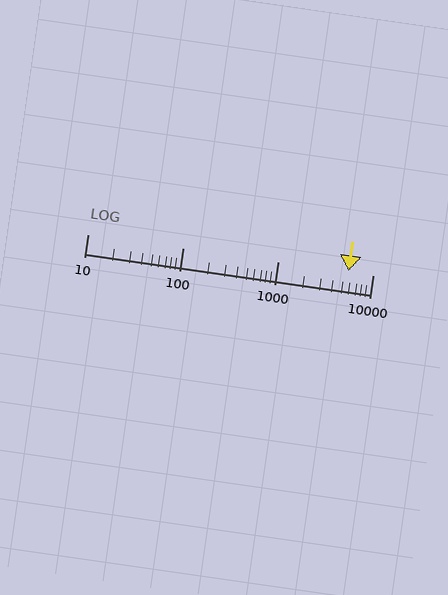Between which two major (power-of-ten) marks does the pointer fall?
The pointer is between 1000 and 10000.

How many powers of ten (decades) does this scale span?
The scale spans 3 decades, from 10 to 10000.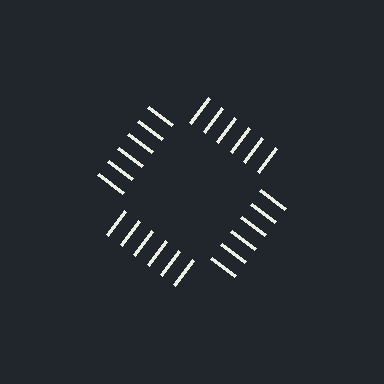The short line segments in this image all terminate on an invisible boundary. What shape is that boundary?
An illusory square — the line segments terminate on its edges but no continuous stroke is drawn.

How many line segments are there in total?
24 — 6 along each of the 4 edges.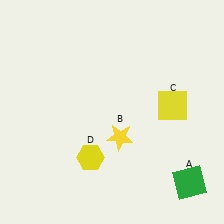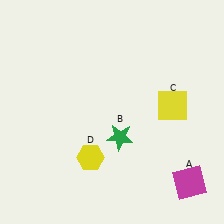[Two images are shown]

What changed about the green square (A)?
In Image 1, A is green. In Image 2, it changed to magenta.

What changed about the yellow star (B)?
In Image 1, B is yellow. In Image 2, it changed to green.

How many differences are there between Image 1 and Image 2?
There are 2 differences between the two images.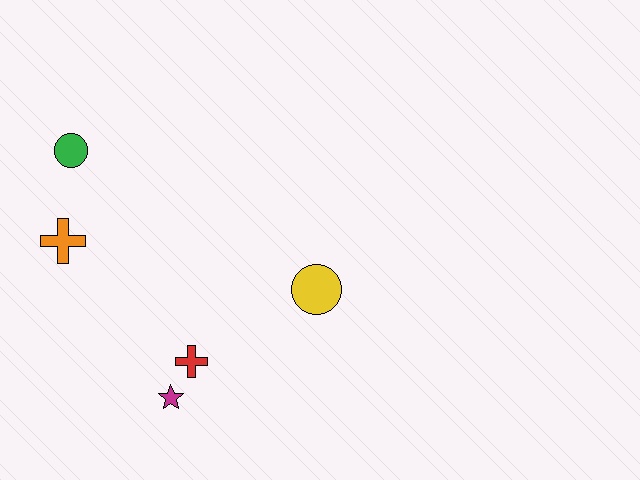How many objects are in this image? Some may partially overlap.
There are 5 objects.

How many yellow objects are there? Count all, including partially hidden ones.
There is 1 yellow object.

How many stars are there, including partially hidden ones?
There is 1 star.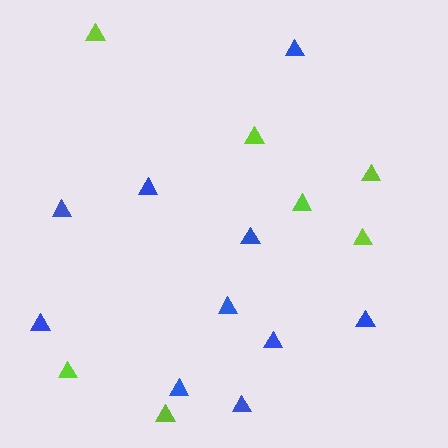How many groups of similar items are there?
There are 2 groups: one group of lime triangles (7) and one group of blue triangles (10).